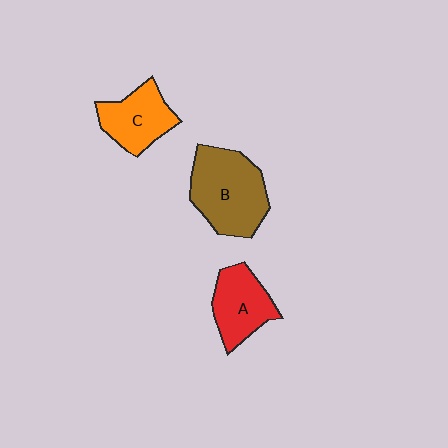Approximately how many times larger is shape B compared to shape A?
Approximately 1.5 times.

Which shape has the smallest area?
Shape C (orange).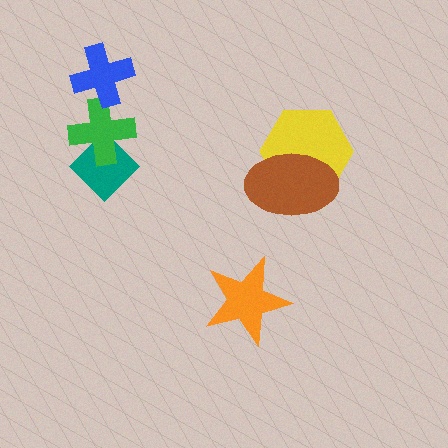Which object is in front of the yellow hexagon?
The brown ellipse is in front of the yellow hexagon.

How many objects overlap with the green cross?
2 objects overlap with the green cross.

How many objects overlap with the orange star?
0 objects overlap with the orange star.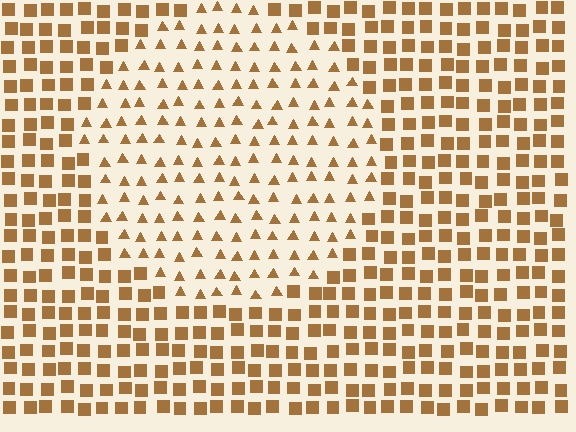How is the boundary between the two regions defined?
The boundary is defined by a change in element shape: triangles inside vs. squares outside. All elements share the same color and spacing.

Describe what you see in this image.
The image is filled with small brown elements arranged in a uniform grid. A circle-shaped region contains triangles, while the surrounding area contains squares. The boundary is defined purely by the change in element shape.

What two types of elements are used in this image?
The image uses triangles inside the circle region and squares outside it.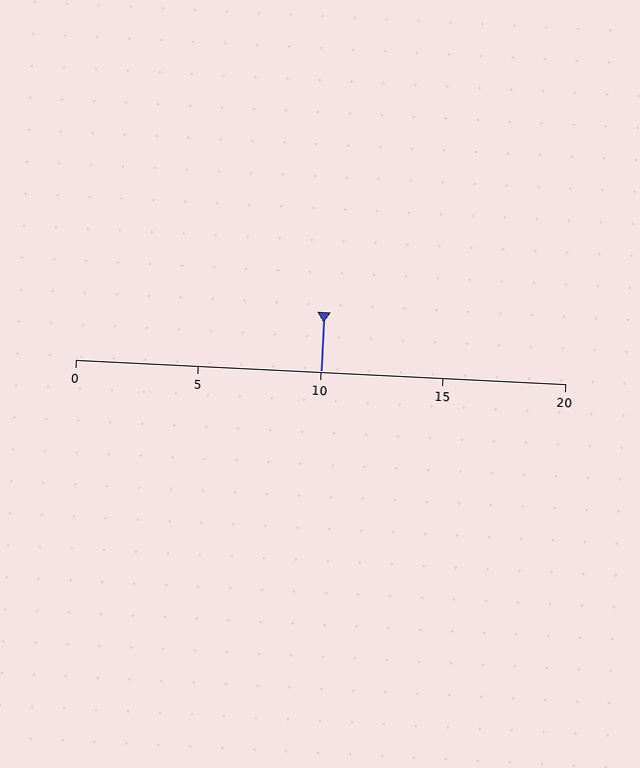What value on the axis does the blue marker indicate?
The marker indicates approximately 10.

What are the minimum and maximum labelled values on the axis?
The axis runs from 0 to 20.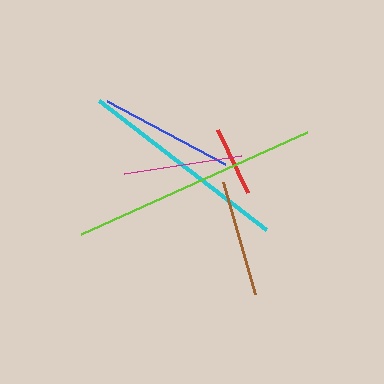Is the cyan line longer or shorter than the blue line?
The cyan line is longer than the blue line.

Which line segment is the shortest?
The red line is the shortest at approximately 70 pixels.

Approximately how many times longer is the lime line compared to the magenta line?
The lime line is approximately 2.1 times the length of the magenta line.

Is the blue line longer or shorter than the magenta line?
The blue line is longer than the magenta line.